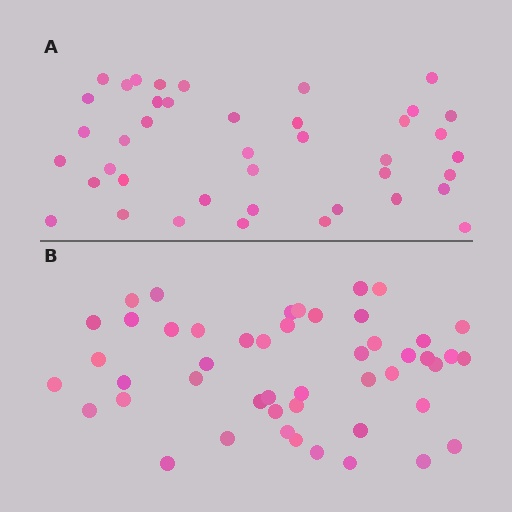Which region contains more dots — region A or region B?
Region B (the bottom region) has more dots.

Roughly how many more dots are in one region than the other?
Region B has roughly 8 or so more dots than region A.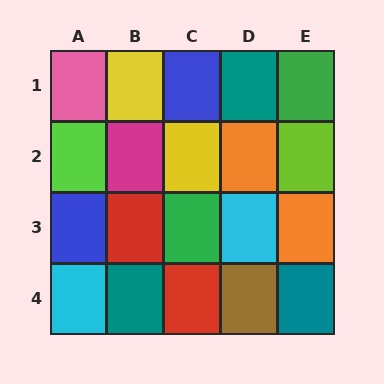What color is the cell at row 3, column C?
Green.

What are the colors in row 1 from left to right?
Pink, yellow, blue, teal, green.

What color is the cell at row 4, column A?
Cyan.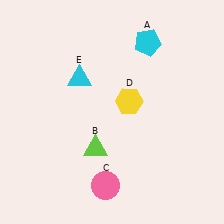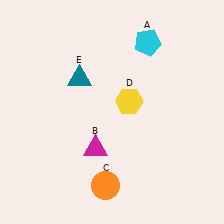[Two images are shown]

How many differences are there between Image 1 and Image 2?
There are 3 differences between the two images.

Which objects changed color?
B changed from lime to magenta. C changed from pink to orange. E changed from cyan to teal.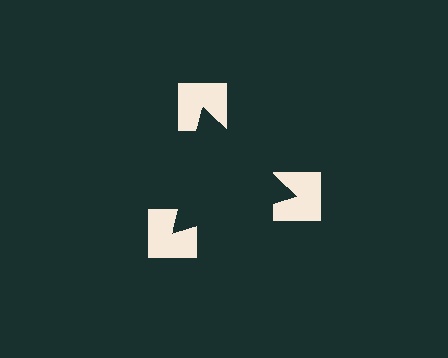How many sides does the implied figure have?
3 sides.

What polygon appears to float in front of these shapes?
An illusory triangle — its edges are inferred from the aligned wedge cuts in the notched squares, not physically drawn.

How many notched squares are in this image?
There are 3 — one at each vertex of the illusory triangle.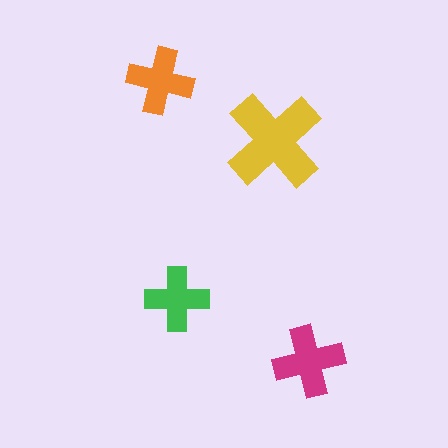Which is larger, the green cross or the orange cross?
The orange one.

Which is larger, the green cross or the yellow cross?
The yellow one.